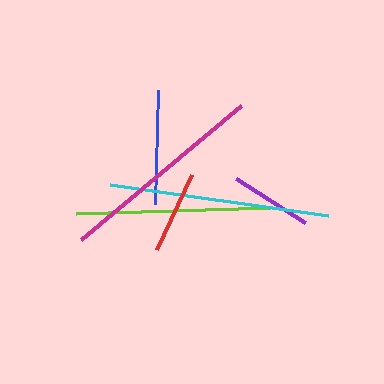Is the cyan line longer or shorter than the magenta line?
The cyan line is longer than the magenta line.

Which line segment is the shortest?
The purple line is the shortest at approximately 82 pixels.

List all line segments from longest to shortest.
From longest to shortest: cyan, magenta, lime, blue, red, purple.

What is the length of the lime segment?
The lime segment is approximately 195 pixels long.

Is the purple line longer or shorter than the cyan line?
The cyan line is longer than the purple line.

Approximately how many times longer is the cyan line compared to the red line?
The cyan line is approximately 2.7 times the length of the red line.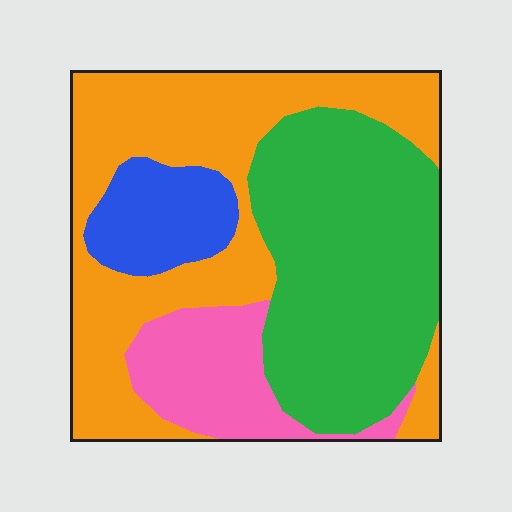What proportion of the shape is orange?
Orange takes up about two fifths (2/5) of the shape.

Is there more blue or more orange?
Orange.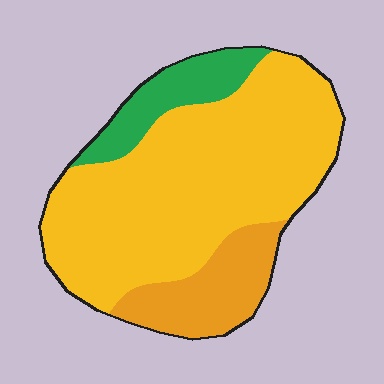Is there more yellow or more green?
Yellow.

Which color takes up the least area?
Green, at roughly 15%.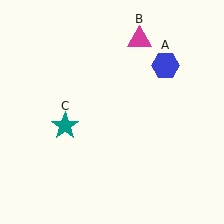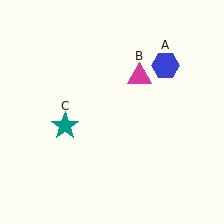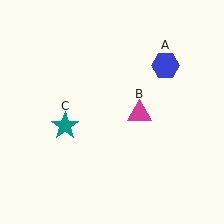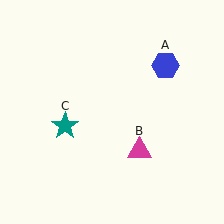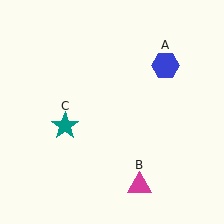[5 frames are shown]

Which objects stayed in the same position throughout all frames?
Blue hexagon (object A) and teal star (object C) remained stationary.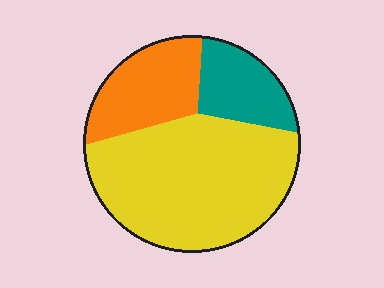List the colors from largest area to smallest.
From largest to smallest: yellow, orange, teal.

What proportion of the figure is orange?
Orange takes up about one quarter (1/4) of the figure.